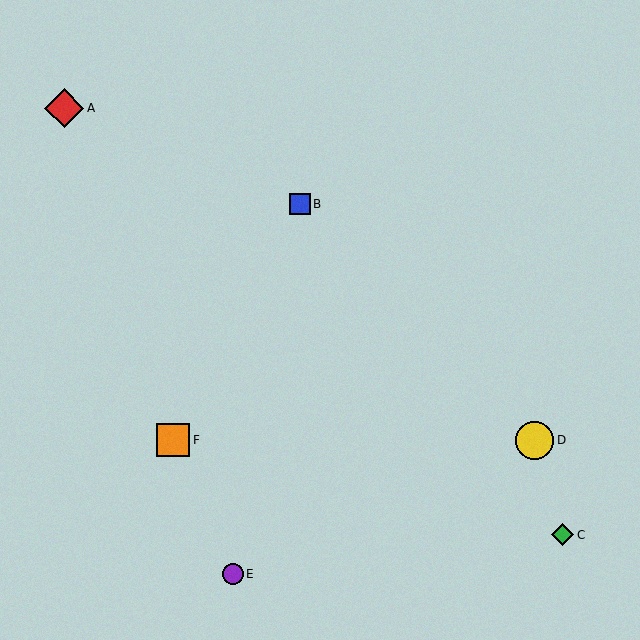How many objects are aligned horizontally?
2 objects (D, F) are aligned horizontally.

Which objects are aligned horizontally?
Objects D, F are aligned horizontally.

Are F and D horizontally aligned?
Yes, both are at y≈440.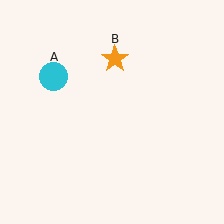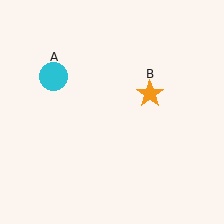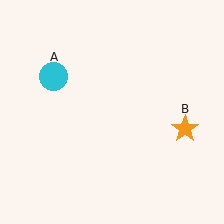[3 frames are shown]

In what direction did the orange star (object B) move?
The orange star (object B) moved down and to the right.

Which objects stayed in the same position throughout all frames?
Cyan circle (object A) remained stationary.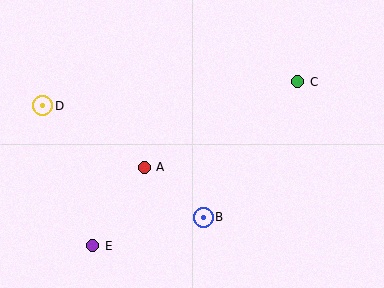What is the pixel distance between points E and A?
The distance between E and A is 94 pixels.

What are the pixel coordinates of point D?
Point D is at (43, 106).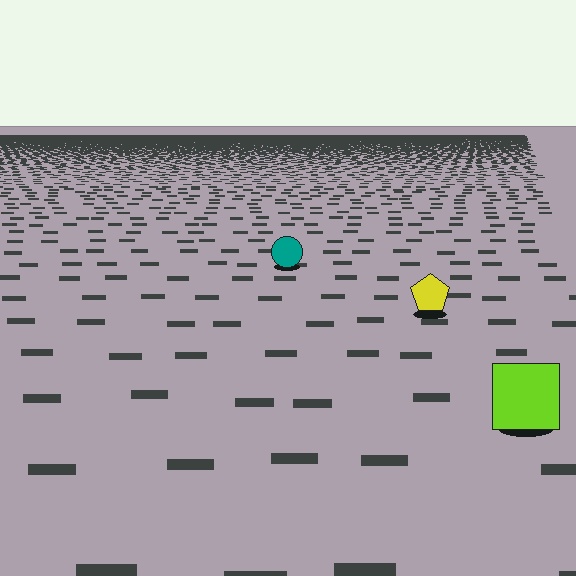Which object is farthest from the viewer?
The teal circle is farthest from the viewer. It appears smaller and the ground texture around it is denser.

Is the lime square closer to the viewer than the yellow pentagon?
Yes. The lime square is closer — you can tell from the texture gradient: the ground texture is coarser near it.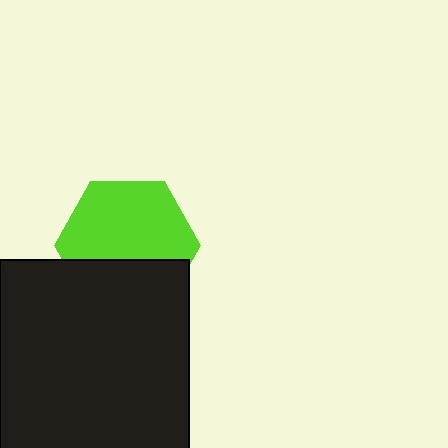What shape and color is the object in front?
The object in front is a black square.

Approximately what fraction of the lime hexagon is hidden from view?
Roughly 36% of the lime hexagon is hidden behind the black square.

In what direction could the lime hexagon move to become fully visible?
The lime hexagon could move up. That would shift it out from behind the black square entirely.